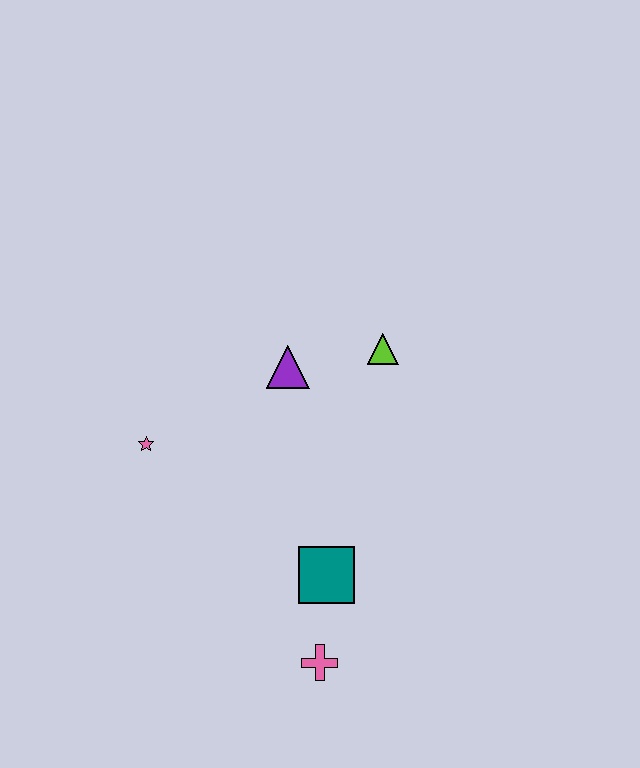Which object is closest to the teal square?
The pink cross is closest to the teal square.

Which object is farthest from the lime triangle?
The pink cross is farthest from the lime triangle.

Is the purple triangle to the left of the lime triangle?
Yes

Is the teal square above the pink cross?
Yes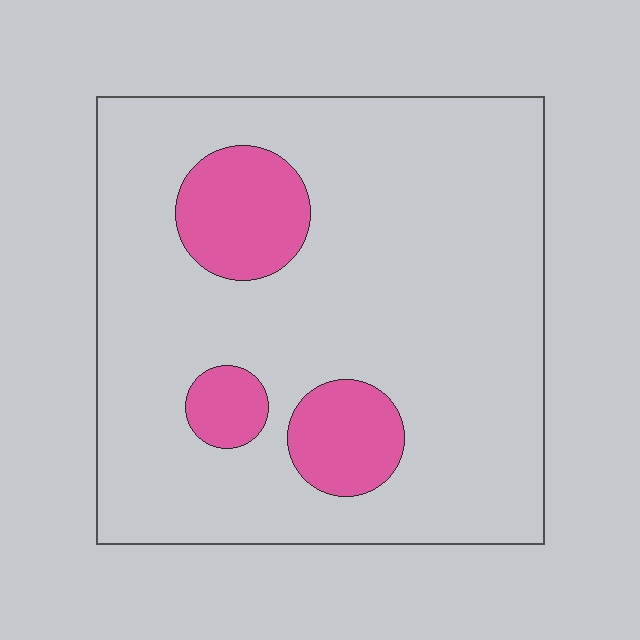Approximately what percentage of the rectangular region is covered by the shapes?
Approximately 15%.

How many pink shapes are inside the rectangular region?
3.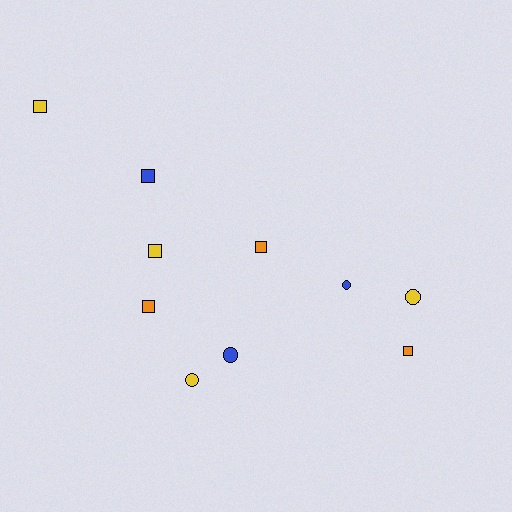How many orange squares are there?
There are 3 orange squares.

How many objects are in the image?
There are 10 objects.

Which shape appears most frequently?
Square, with 6 objects.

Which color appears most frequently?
Yellow, with 4 objects.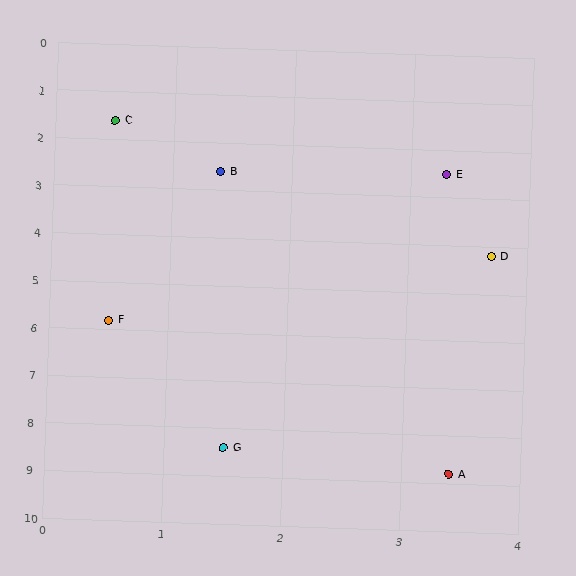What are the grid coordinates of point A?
Point A is at approximately (3.4, 8.8).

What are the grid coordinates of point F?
Point F is at approximately (0.5, 5.8).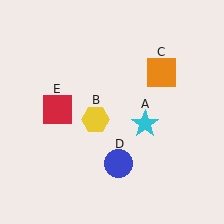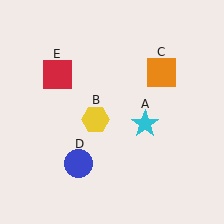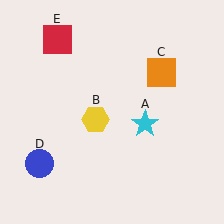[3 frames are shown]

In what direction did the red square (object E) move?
The red square (object E) moved up.